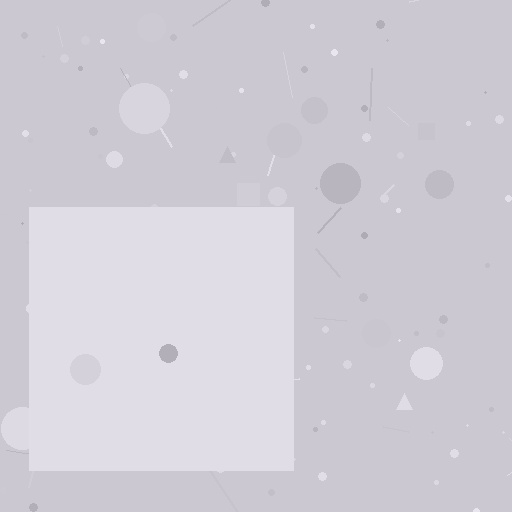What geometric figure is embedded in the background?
A square is embedded in the background.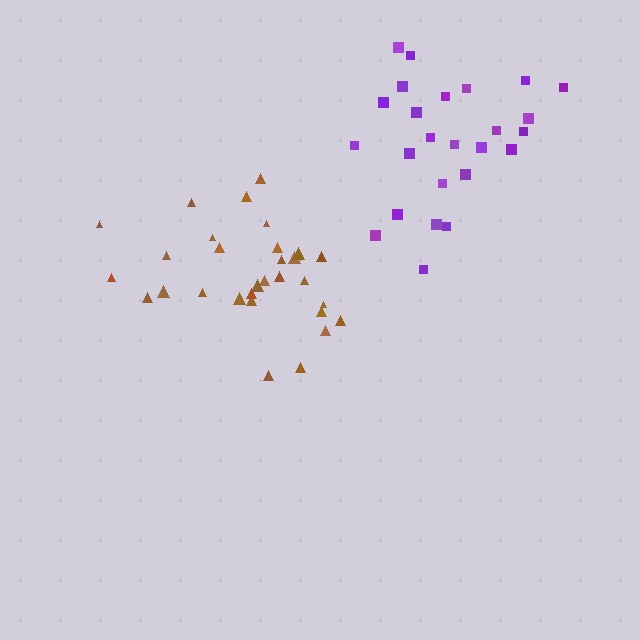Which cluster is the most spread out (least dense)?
Purple.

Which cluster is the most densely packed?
Brown.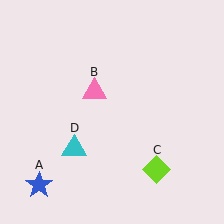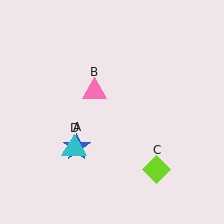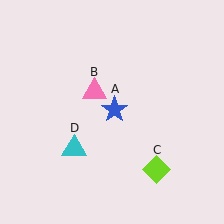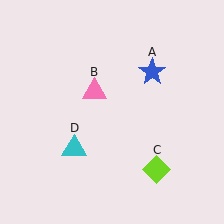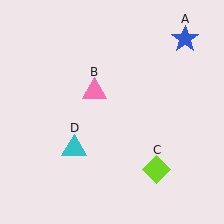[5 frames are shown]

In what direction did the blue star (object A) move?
The blue star (object A) moved up and to the right.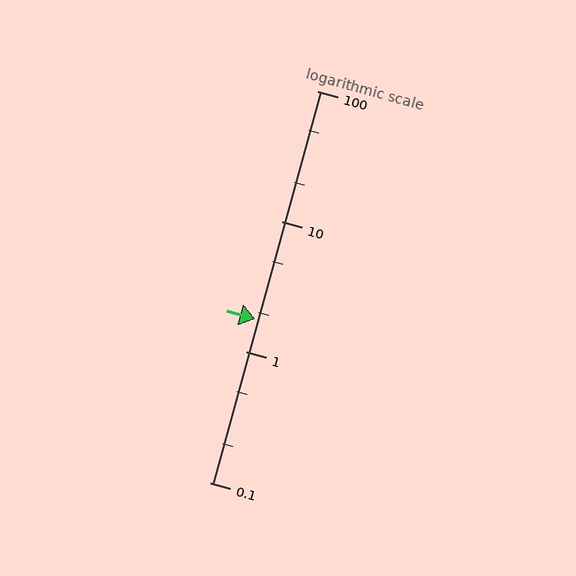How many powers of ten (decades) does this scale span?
The scale spans 3 decades, from 0.1 to 100.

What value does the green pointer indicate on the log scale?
The pointer indicates approximately 1.8.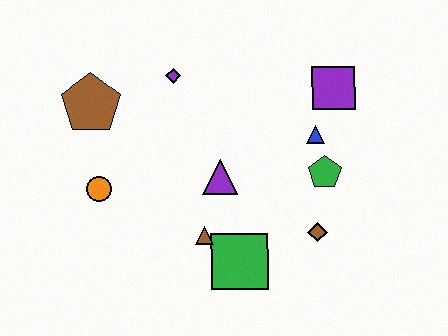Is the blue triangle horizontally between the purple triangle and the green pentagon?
Yes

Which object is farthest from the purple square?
The orange circle is farthest from the purple square.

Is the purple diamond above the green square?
Yes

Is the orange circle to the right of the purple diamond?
No